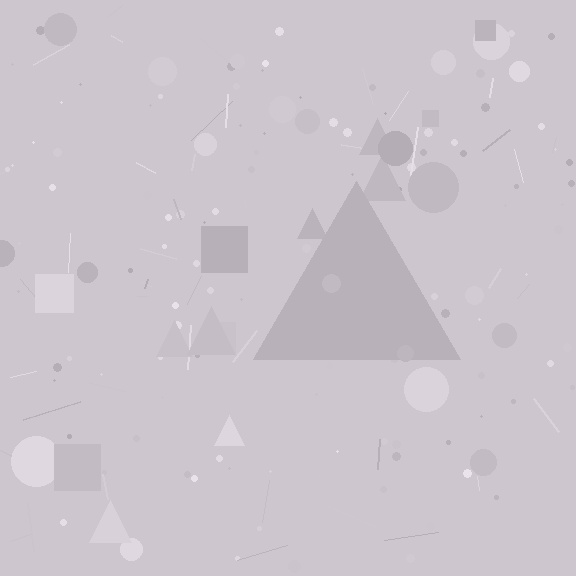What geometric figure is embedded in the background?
A triangle is embedded in the background.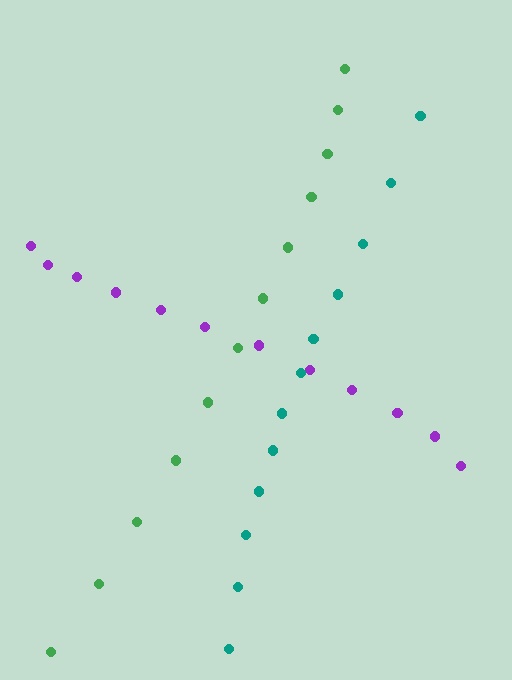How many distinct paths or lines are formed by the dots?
There are 3 distinct paths.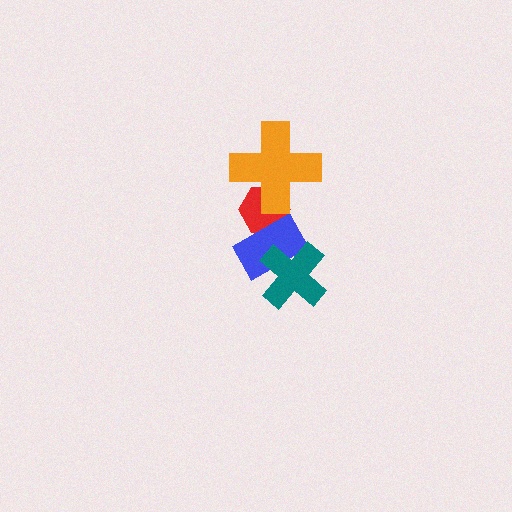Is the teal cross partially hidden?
No, no other shape covers it.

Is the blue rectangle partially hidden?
Yes, it is partially covered by another shape.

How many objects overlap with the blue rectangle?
2 objects overlap with the blue rectangle.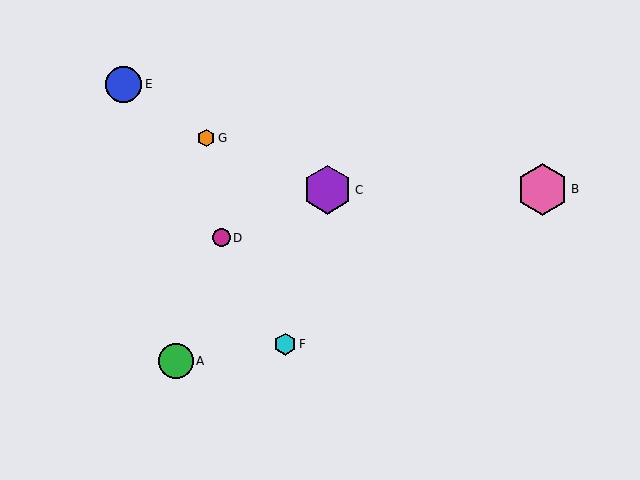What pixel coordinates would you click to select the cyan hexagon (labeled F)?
Click at (285, 344) to select the cyan hexagon F.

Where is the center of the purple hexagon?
The center of the purple hexagon is at (327, 190).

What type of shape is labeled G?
Shape G is an orange hexagon.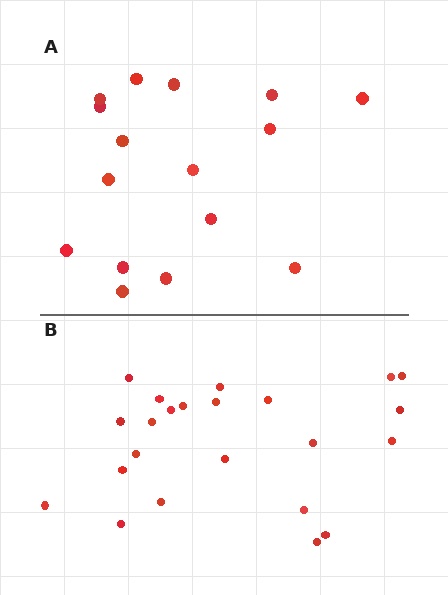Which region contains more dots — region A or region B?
Region B (the bottom region) has more dots.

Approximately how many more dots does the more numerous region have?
Region B has roughly 8 or so more dots than region A.